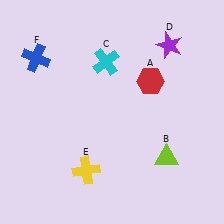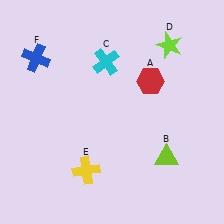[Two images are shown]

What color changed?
The star (D) changed from purple in Image 1 to lime in Image 2.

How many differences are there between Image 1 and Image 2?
There is 1 difference between the two images.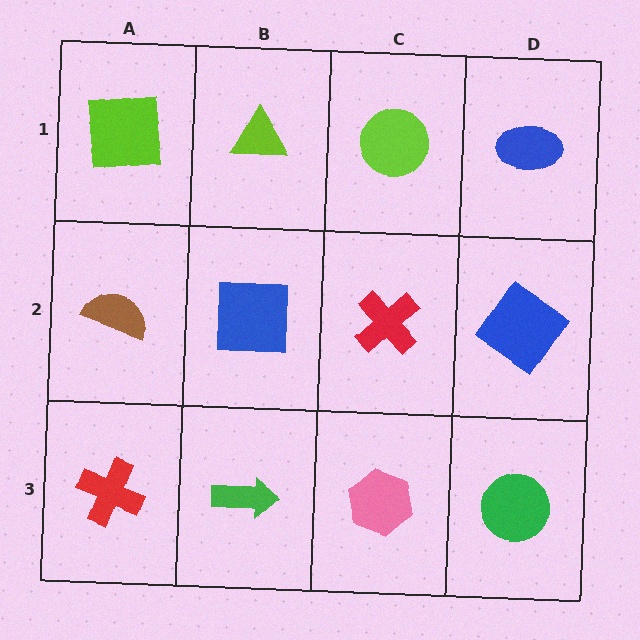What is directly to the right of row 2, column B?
A red cross.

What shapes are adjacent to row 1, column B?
A blue square (row 2, column B), a lime square (row 1, column A), a lime circle (row 1, column C).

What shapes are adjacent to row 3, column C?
A red cross (row 2, column C), a green arrow (row 3, column B), a green circle (row 3, column D).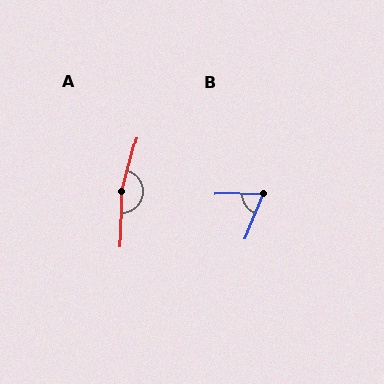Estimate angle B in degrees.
Approximately 65 degrees.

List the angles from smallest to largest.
B (65°), A (166°).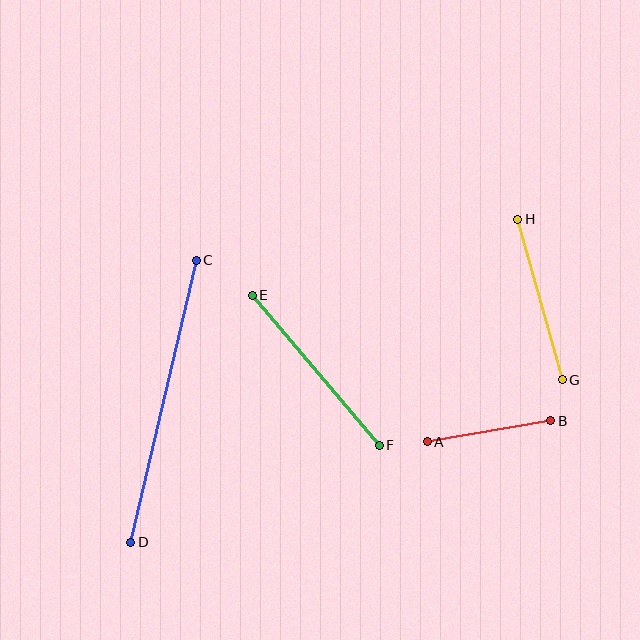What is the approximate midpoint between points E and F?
The midpoint is at approximately (316, 370) pixels.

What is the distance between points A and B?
The distance is approximately 125 pixels.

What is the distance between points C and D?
The distance is approximately 290 pixels.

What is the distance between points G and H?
The distance is approximately 167 pixels.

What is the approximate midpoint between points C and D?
The midpoint is at approximately (163, 401) pixels.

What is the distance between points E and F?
The distance is approximately 197 pixels.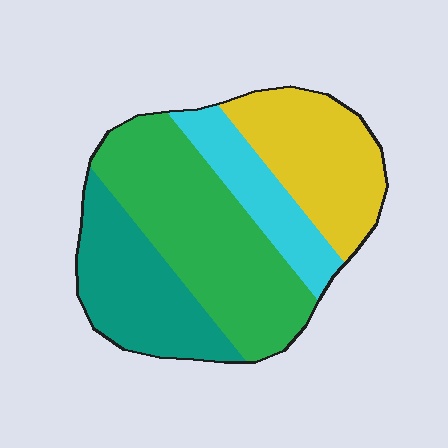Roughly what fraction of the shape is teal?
Teal takes up between a sixth and a third of the shape.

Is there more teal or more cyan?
Teal.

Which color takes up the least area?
Cyan, at roughly 15%.